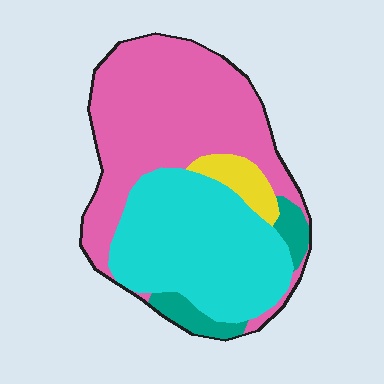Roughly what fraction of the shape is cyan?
Cyan covers roughly 40% of the shape.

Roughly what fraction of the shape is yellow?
Yellow covers roughly 5% of the shape.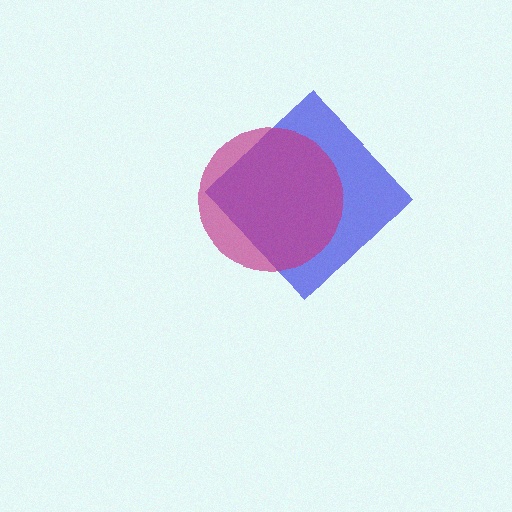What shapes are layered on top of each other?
The layered shapes are: a blue diamond, a magenta circle.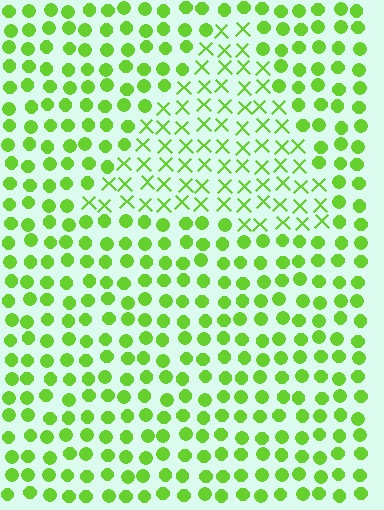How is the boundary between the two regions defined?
The boundary is defined by a change in element shape: X marks inside vs. circles outside. All elements share the same color and spacing.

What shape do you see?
I see a triangle.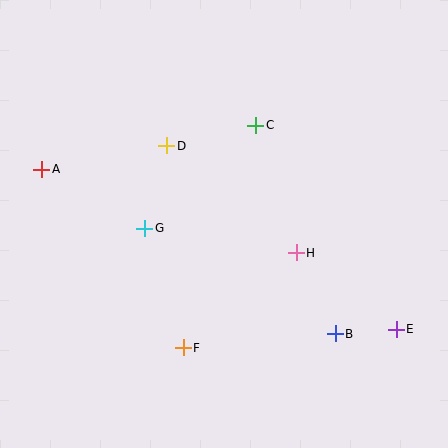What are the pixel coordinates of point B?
Point B is at (335, 334).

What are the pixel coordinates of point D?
Point D is at (167, 146).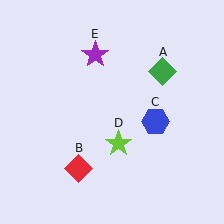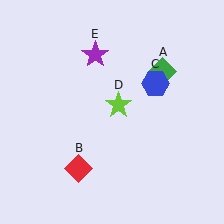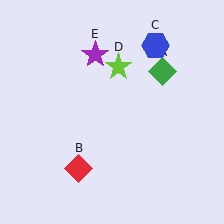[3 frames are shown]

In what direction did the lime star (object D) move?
The lime star (object D) moved up.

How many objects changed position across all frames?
2 objects changed position: blue hexagon (object C), lime star (object D).